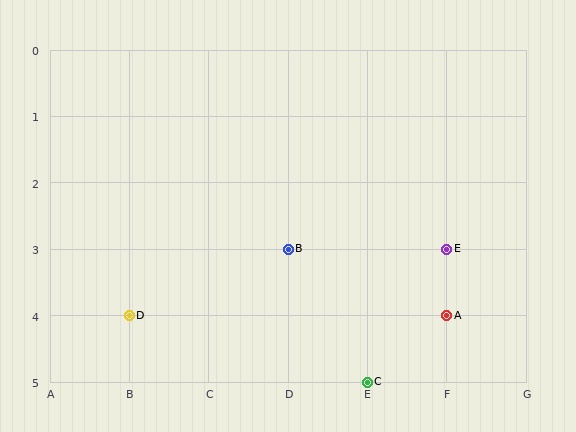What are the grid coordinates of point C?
Point C is at grid coordinates (E, 5).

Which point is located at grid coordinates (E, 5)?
Point C is at (E, 5).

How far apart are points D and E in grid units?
Points D and E are 4 columns and 1 row apart (about 4.1 grid units diagonally).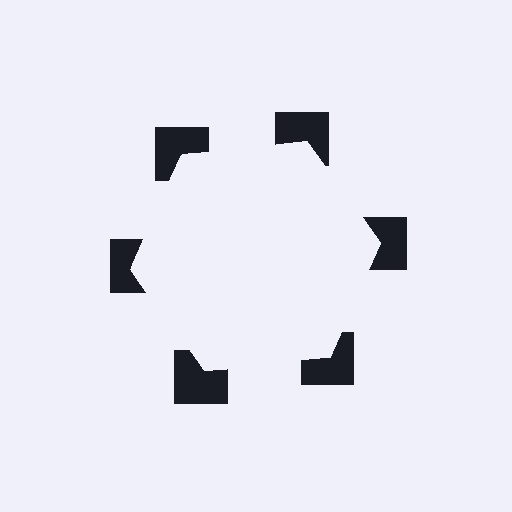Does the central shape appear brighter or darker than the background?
It typically appears slightly brighter than the background, even though no actual brightness change is drawn.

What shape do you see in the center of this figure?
An illusory hexagon — its edges are inferred from the aligned wedge cuts in the notched squares, not physically drawn.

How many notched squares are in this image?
There are 6 — one at each vertex of the illusory hexagon.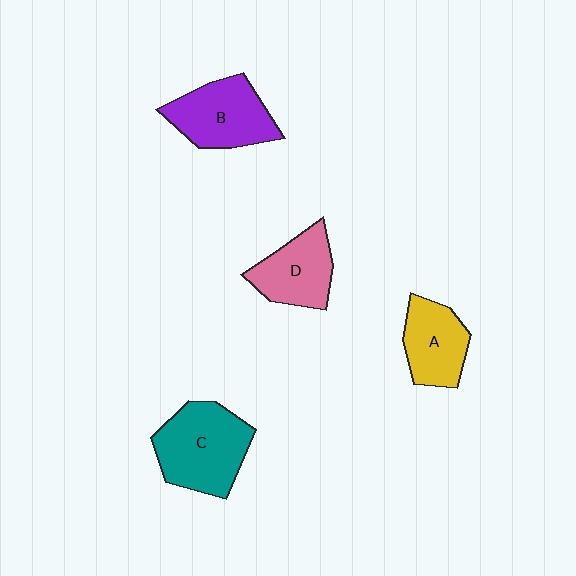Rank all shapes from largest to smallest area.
From largest to smallest: C (teal), B (purple), D (pink), A (yellow).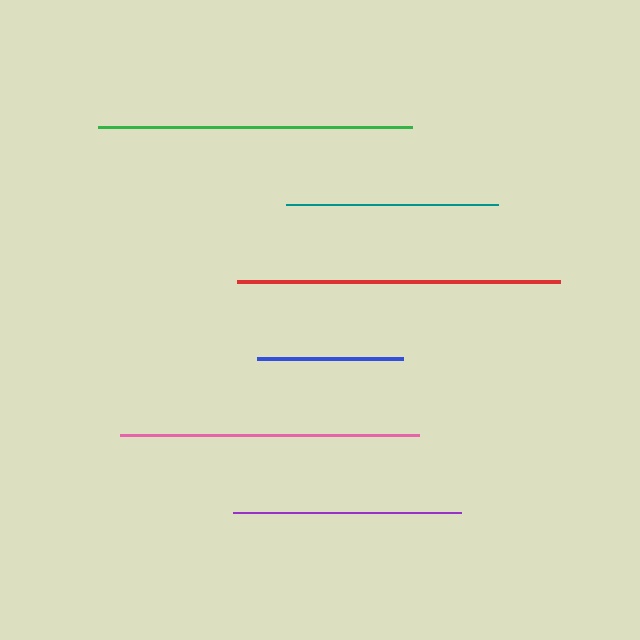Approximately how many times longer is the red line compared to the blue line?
The red line is approximately 2.2 times the length of the blue line.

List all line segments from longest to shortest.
From longest to shortest: red, green, pink, purple, teal, blue.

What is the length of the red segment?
The red segment is approximately 324 pixels long.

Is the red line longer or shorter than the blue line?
The red line is longer than the blue line.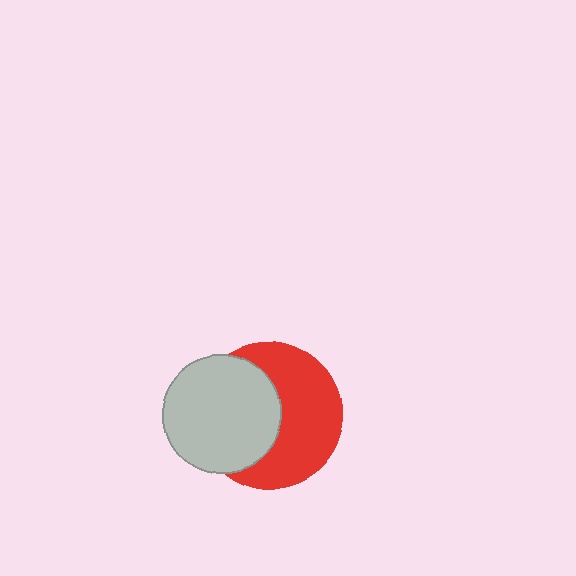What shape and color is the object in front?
The object in front is a light gray circle.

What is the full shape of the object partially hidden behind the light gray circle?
The partially hidden object is a red circle.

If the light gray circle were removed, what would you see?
You would see the complete red circle.